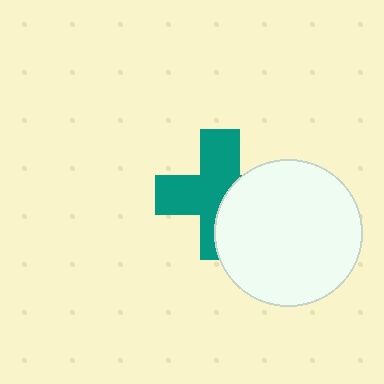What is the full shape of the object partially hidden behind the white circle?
The partially hidden object is a teal cross.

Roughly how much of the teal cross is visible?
About half of it is visible (roughly 61%).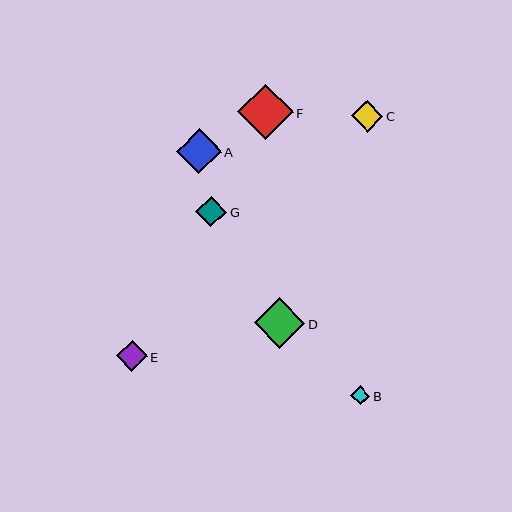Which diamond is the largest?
Diamond F is the largest with a size of approximately 55 pixels.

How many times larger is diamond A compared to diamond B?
Diamond A is approximately 2.4 times the size of diamond B.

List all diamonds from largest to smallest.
From largest to smallest: F, D, A, C, E, G, B.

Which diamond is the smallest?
Diamond B is the smallest with a size of approximately 19 pixels.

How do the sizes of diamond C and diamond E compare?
Diamond C and diamond E are approximately the same size.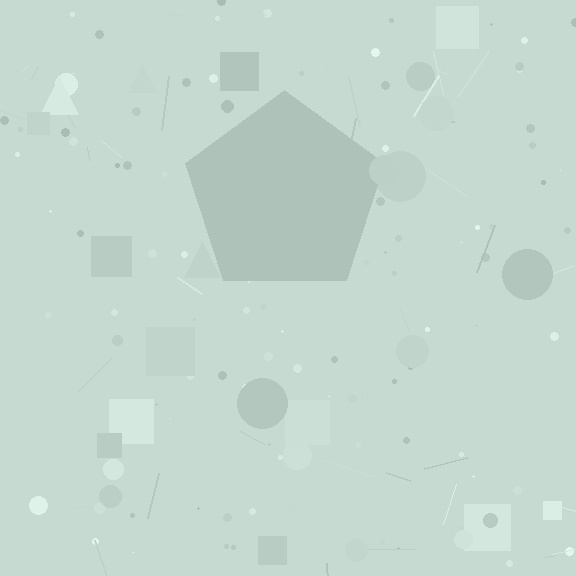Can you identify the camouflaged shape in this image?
The camouflaged shape is a pentagon.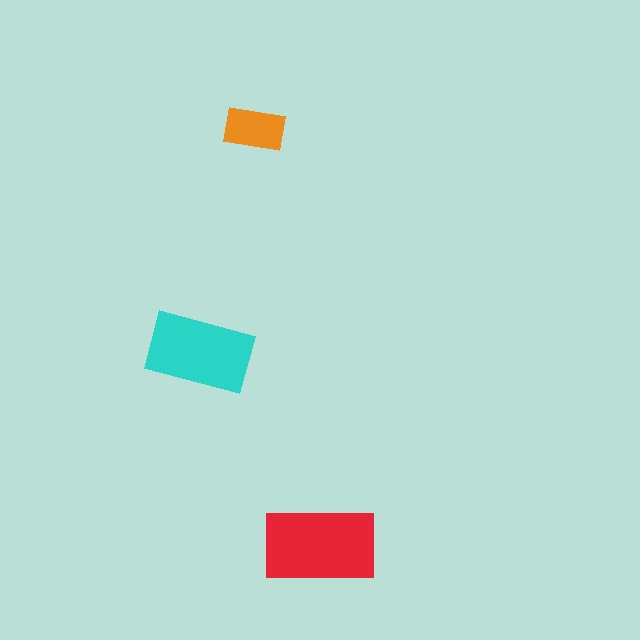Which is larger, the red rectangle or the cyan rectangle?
The red one.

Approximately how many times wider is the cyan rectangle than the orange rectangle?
About 1.5 times wider.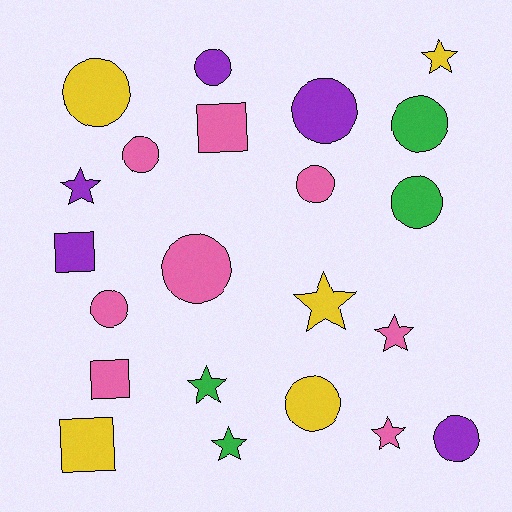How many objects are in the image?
There are 22 objects.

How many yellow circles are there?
There are 2 yellow circles.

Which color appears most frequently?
Pink, with 8 objects.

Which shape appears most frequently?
Circle, with 11 objects.